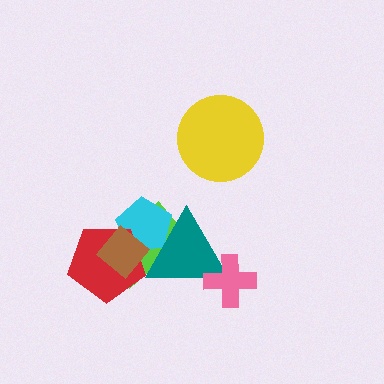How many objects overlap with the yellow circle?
0 objects overlap with the yellow circle.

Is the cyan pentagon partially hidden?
Yes, it is partially covered by another shape.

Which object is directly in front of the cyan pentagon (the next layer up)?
The teal triangle is directly in front of the cyan pentagon.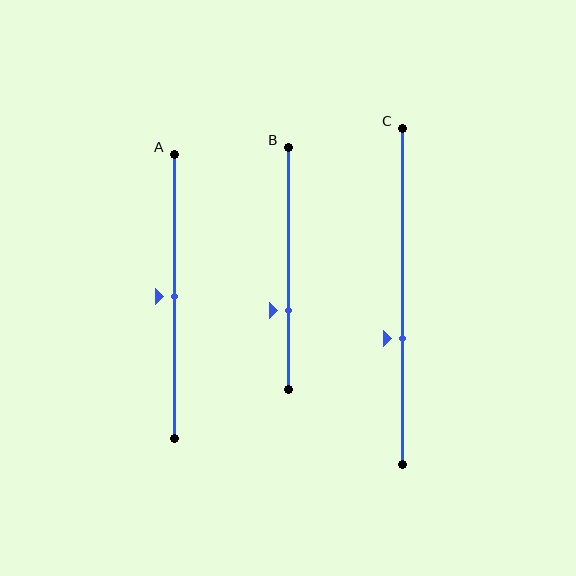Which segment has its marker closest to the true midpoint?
Segment A has its marker closest to the true midpoint.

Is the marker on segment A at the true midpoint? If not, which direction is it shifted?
Yes, the marker on segment A is at the true midpoint.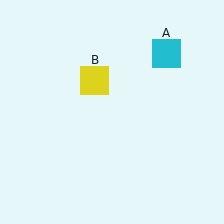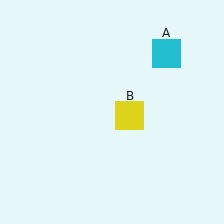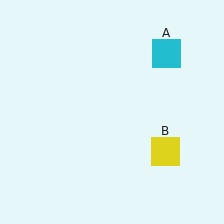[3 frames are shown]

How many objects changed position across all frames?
1 object changed position: yellow square (object B).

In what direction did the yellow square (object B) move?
The yellow square (object B) moved down and to the right.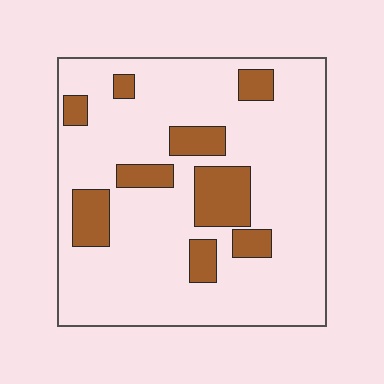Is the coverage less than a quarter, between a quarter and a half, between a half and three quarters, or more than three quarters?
Less than a quarter.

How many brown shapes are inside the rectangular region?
9.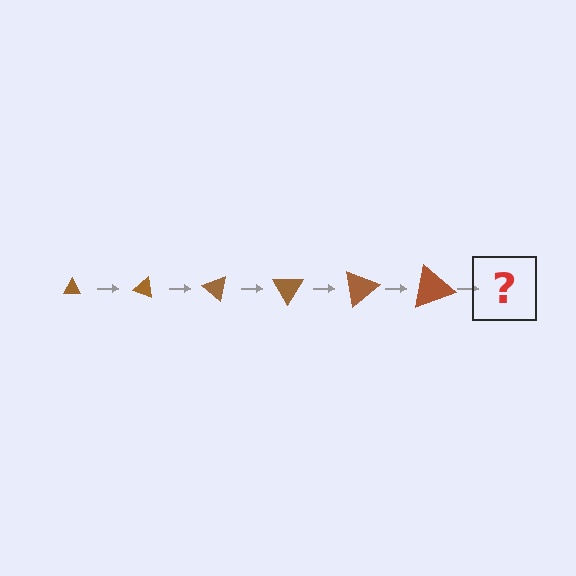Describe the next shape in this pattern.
It should be a triangle, larger than the previous one and rotated 120 degrees from the start.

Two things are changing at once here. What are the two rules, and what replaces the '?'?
The two rules are that the triangle grows larger each step and it rotates 20 degrees each step. The '?' should be a triangle, larger than the previous one and rotated 120 degrees from the start.